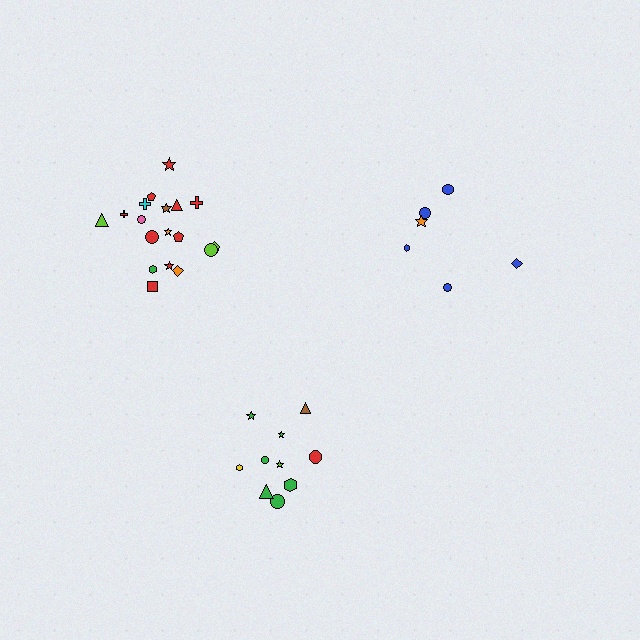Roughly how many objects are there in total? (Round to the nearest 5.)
Roughly 35 objects in total.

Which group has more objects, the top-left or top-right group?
The top-left group.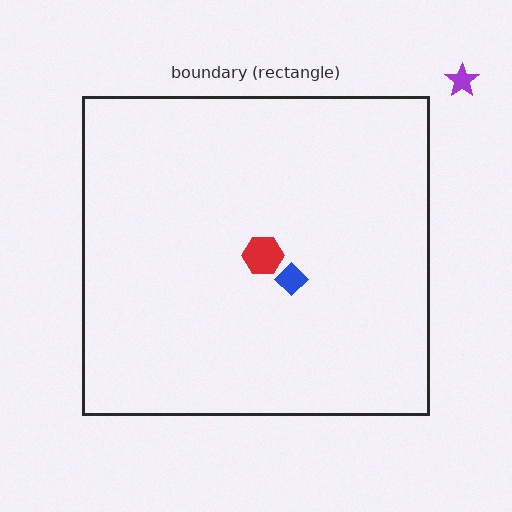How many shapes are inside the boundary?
2 inside, 1 outside.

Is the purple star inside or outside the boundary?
Outside.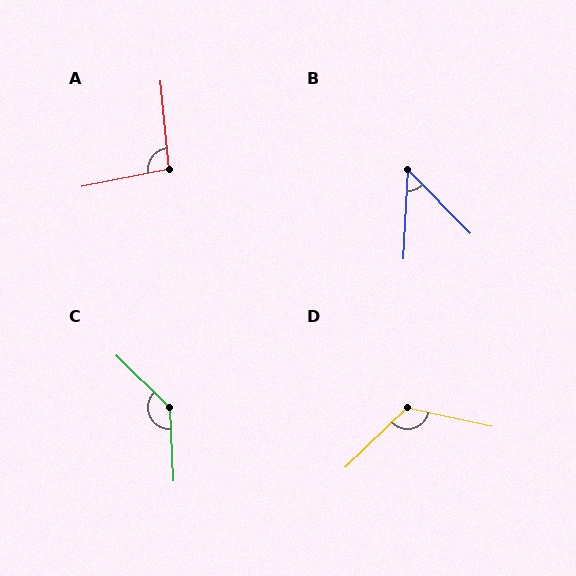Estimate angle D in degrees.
Approximately 124 degrees.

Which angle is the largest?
C, at approximately 137 degrees.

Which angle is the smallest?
B, at approximately 48 degrees.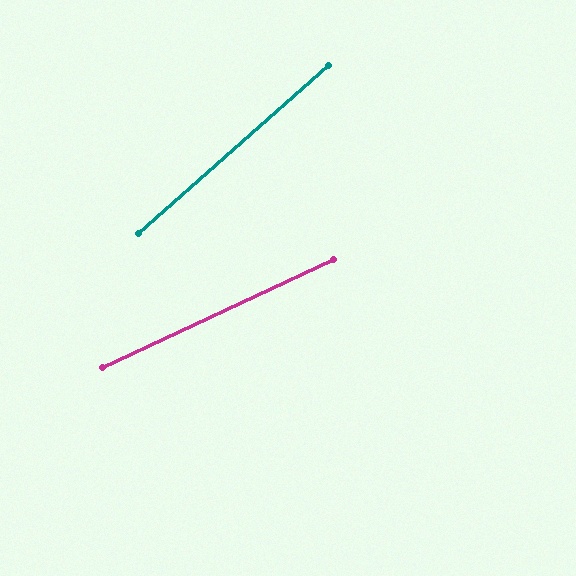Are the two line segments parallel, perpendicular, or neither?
Neither parallel nor perpendicular — they differ by about 16°.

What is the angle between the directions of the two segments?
Approximately 16 degrees.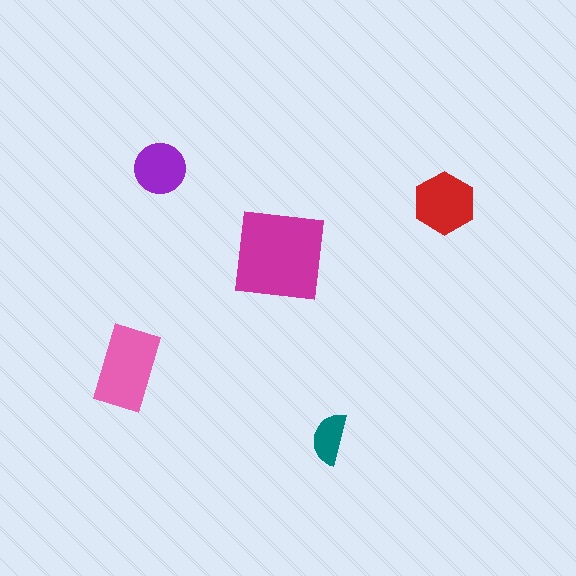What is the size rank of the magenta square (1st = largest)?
1st.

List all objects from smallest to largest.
The teal semicircle, the purple circle, the red hexagon, the pink rectangle, the magenta square.